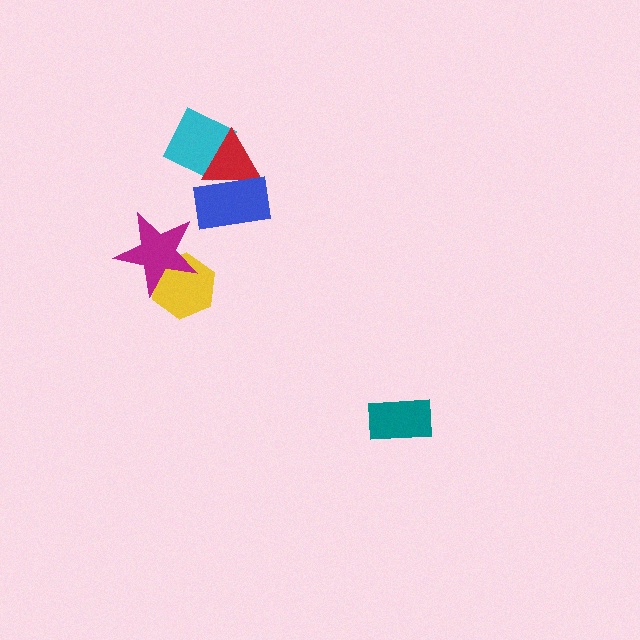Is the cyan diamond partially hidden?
Yes, it is partially covered by another shape.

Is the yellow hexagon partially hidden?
Yes, it is partially covered by another shape.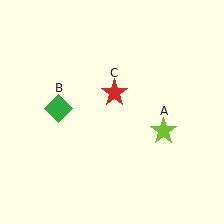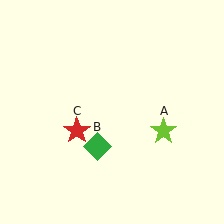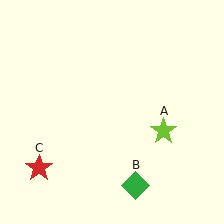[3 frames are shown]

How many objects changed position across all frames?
2 objects changed position: green diamond (object B), red star (object C).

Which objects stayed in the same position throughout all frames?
Lime star (object A) remained stationary.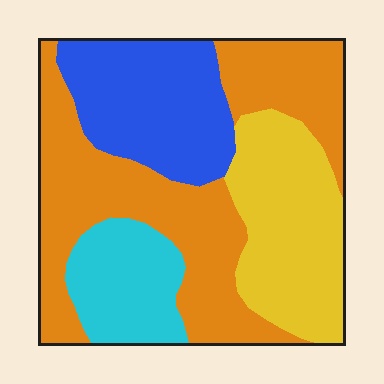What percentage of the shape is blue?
Blue covers 21% of the shape.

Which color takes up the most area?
Orange, at roughly 40%.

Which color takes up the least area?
Cyan, at roughly 15%.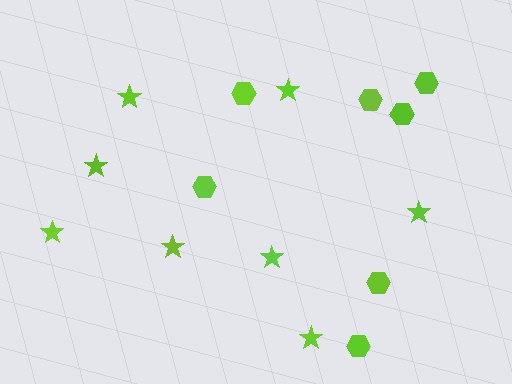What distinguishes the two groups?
There are 2 groups: one group of stars (8) and one group of hexagons (7).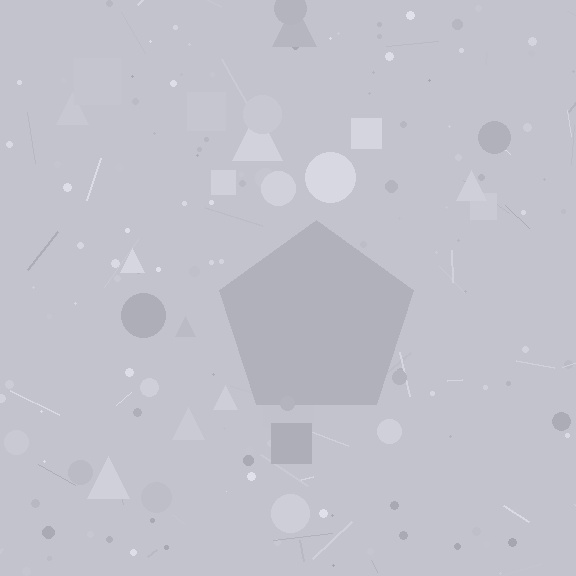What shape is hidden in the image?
A pentagon is hidden in the image.